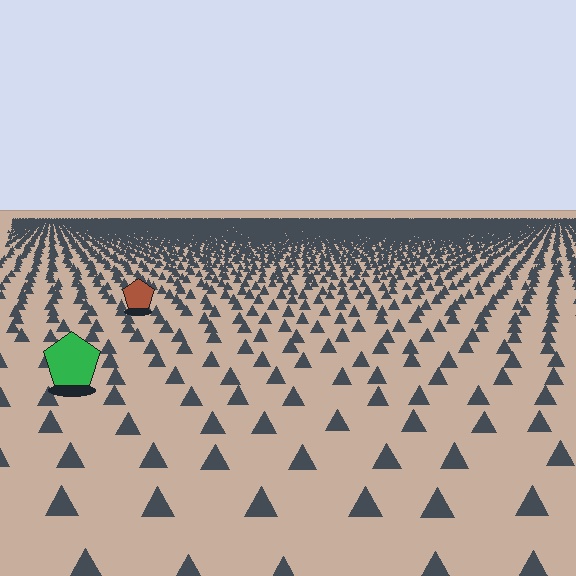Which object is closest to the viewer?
The green pentagon is closest. The texture marks near it are larger and more spread out.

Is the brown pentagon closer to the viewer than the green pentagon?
No. The green pentagon is closer — you can tell from the texture gradient: the ground texture is coarser near it.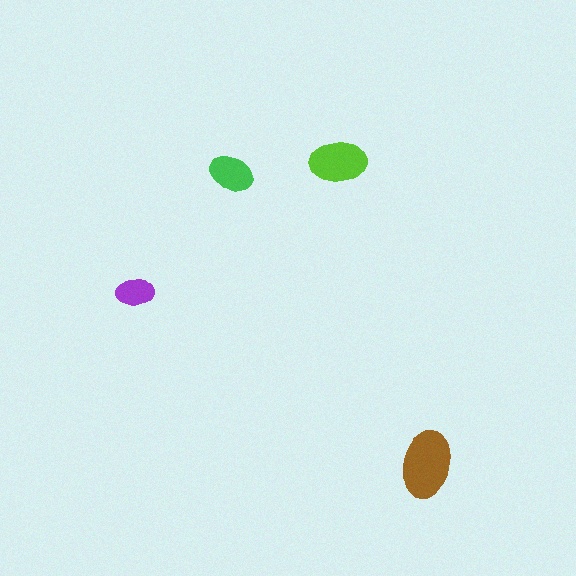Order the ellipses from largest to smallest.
the brown one, the lime one, the green one, the purple one.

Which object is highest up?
The lime ellipse is topmost.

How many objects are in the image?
There are 4 objects in the image.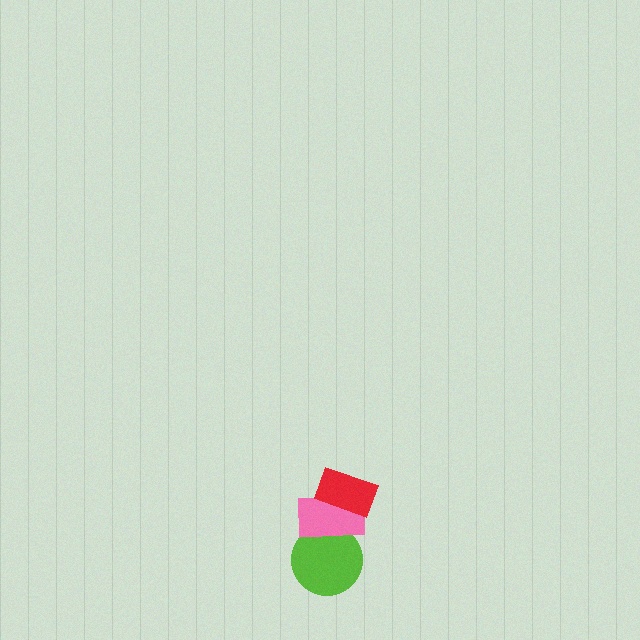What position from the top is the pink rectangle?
The pink rectangle is 2nd from the top.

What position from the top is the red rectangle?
The red rectangle is 1st from the top.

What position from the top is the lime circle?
The lime circle is 3rd from the top.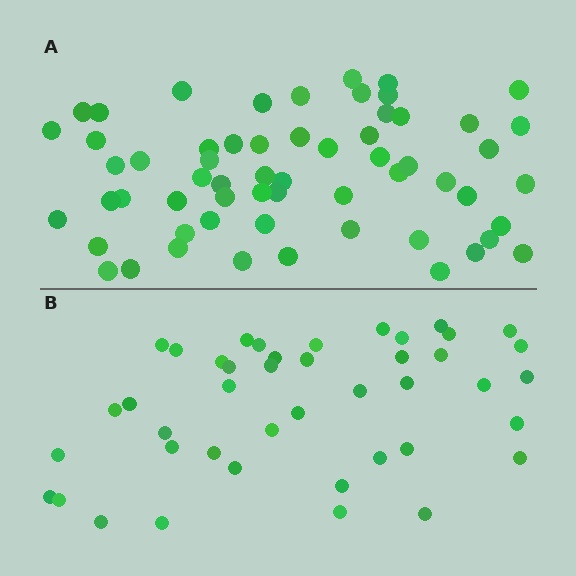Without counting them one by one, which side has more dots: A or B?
Region A (the top region) has more dots.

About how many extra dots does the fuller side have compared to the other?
Region A has approximately 15 more dots than region B.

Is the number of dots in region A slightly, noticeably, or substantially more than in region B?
Region A has noticeably more, but not dramatically so. The ratio is roughly 1.4 to 1.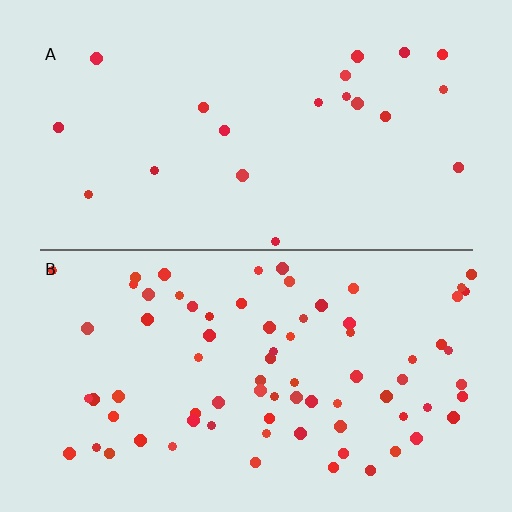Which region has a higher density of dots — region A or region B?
B (the bottom).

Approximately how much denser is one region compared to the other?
Approximately 3.7× — region B over region A.